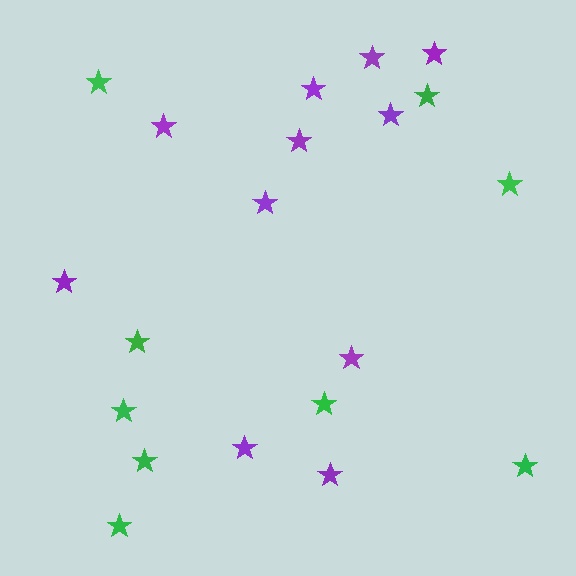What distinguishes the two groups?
There are 2 groups: one group of green stars (9) and one group of purple stars (11).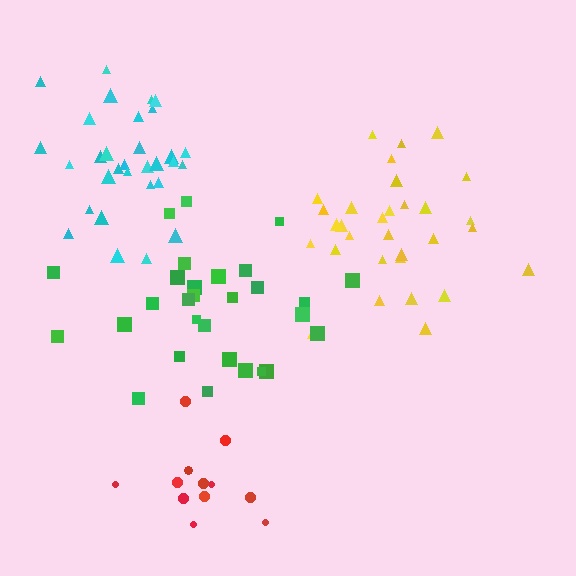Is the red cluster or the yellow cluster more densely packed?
Yellow.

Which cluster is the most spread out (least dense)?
Green.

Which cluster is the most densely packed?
Cyan.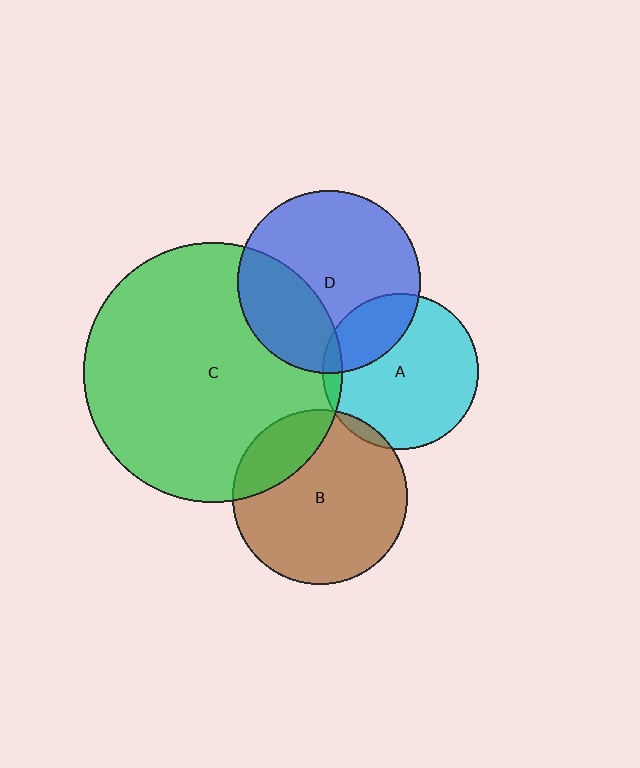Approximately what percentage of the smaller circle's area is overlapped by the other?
Approximately 20%.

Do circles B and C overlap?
Yes.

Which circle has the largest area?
Circle C (green).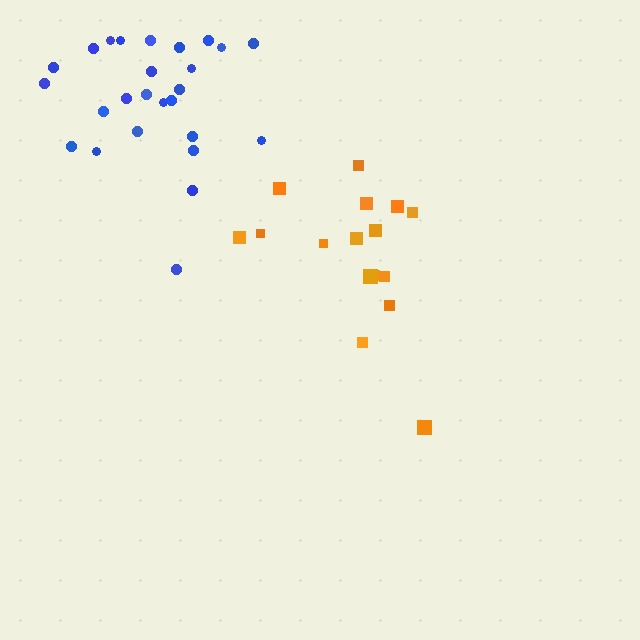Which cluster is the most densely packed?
Blue.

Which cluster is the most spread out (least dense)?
Orange.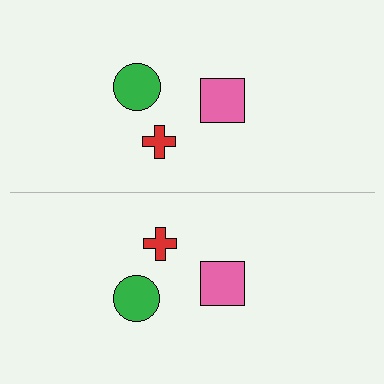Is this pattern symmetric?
Yes, this pattern has bilateral (reflection) symmetry.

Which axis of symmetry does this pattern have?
The pattern has a horizontal axis of symmetry running through the center of the image.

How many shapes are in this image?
There are 6 shapes in this image.